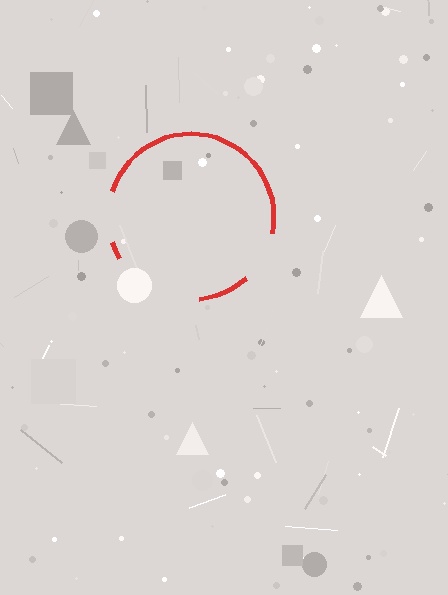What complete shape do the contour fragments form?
The contour fragments form a circle.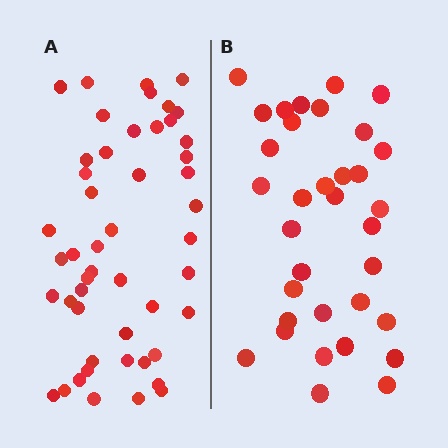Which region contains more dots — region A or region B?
Region A (the left region) has more dots.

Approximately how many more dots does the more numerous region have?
Region A has approximately 15 more dots than region B.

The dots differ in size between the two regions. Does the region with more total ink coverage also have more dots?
No. Region B has more total ink coverage because its dots are larger, but region A actually contains more individual dots. Total area can be misleading — the number of items is what matters here.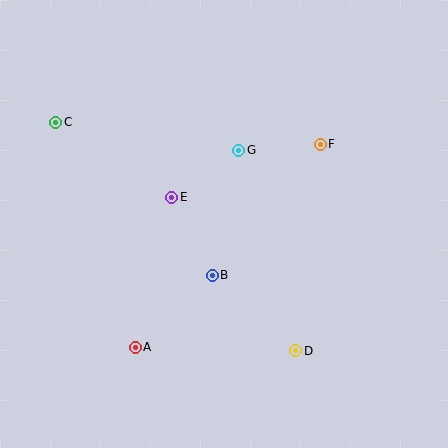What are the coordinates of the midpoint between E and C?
The midpoint between E and C is at (114, 160).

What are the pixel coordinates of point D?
Point D is at (296, 351).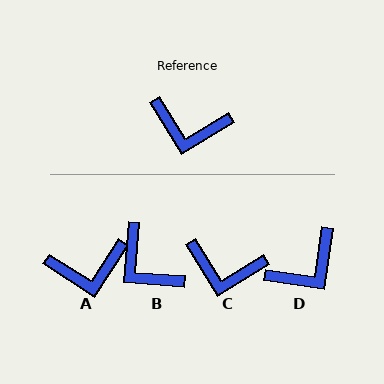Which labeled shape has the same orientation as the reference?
C.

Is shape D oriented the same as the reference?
No, it is off by about 50 degrees.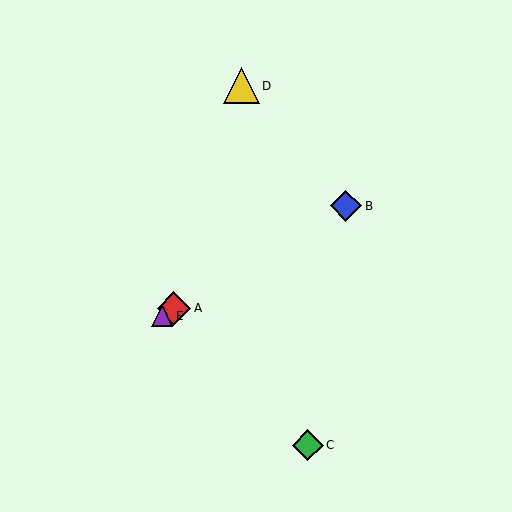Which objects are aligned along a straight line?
Objects A, B, E are aligned along a straight line.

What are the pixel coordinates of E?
Object E is at (162, 316).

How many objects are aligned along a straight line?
3 objects (A, B, E) are aligned along a straight line.